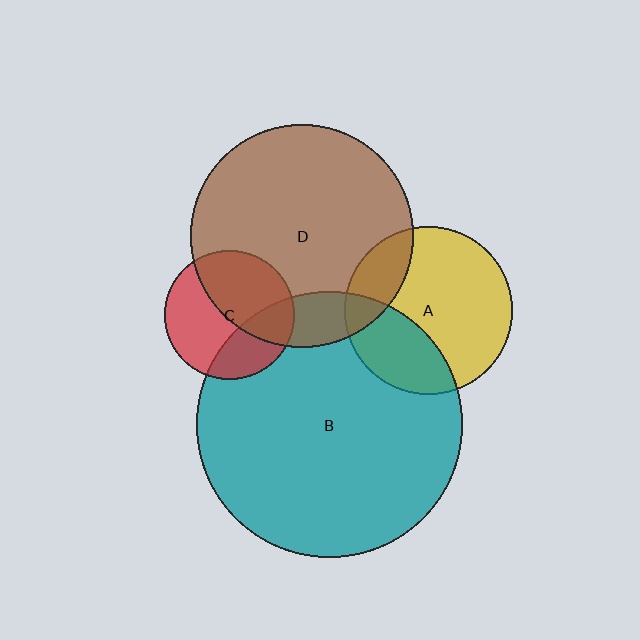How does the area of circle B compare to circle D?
Approximately 1.4 times.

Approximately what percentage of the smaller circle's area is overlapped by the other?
Approximately 20%.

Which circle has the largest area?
Circle B (teal).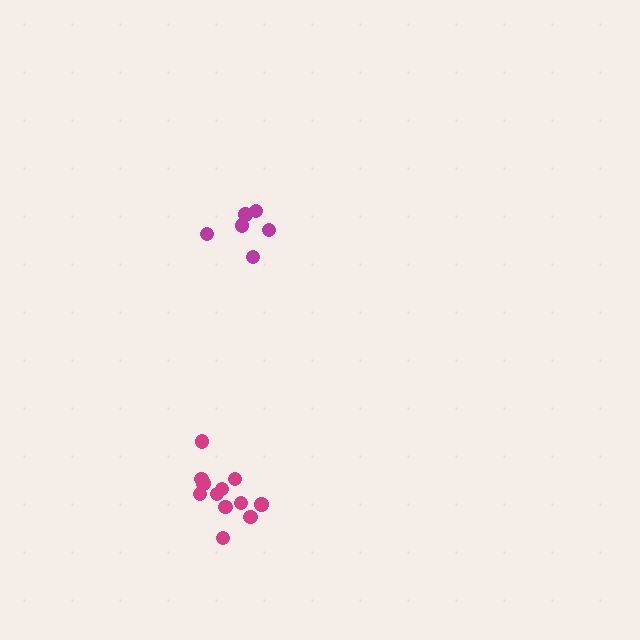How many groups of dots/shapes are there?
There are 2 groups.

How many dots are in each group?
Group 1: 12 dots, Group 2: 6 dots (18 total).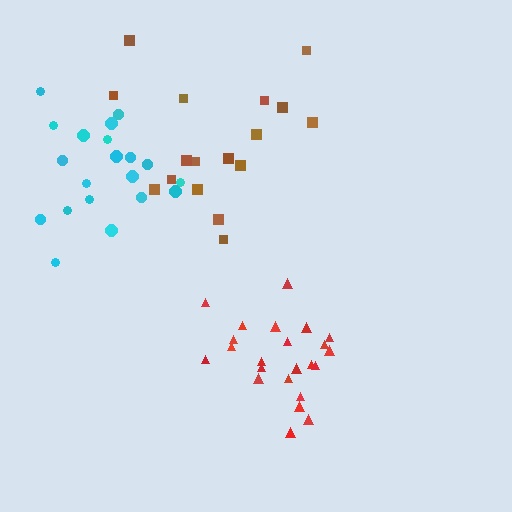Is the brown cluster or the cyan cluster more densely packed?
Cyan.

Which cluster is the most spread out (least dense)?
Brown.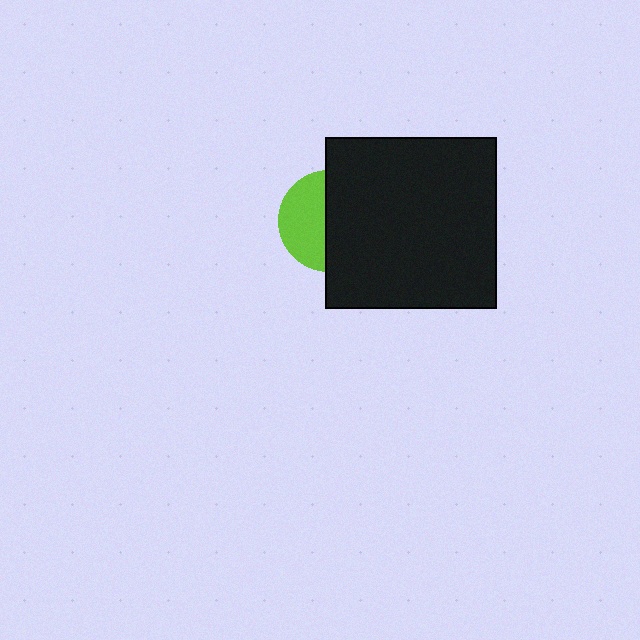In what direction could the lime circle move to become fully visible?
The lime circle could move left. That would shift it out from behind the black square entirely.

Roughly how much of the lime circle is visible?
About half of it is visible (roughly 46%).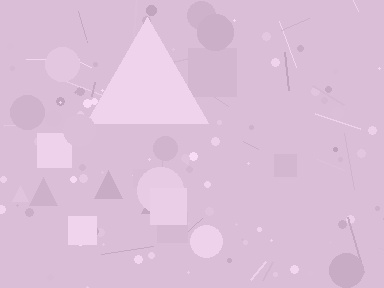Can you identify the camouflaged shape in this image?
The camouflaged shape is a triangle.